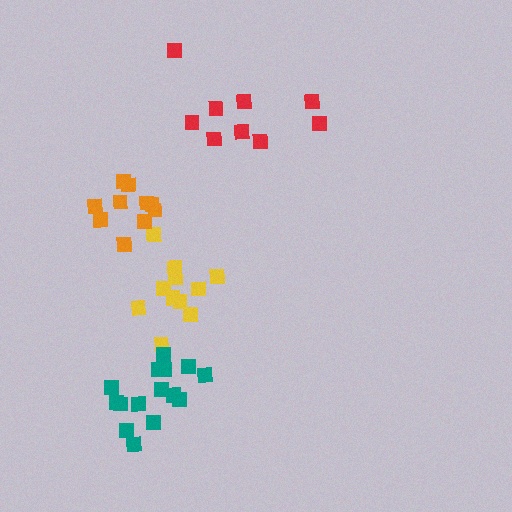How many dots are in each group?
Group 1: 9 dots, Group 2: 11 dots, Group 3: 10 dots, Group 4: 15 dots (45 total).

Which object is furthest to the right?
The red cluster is rightmost.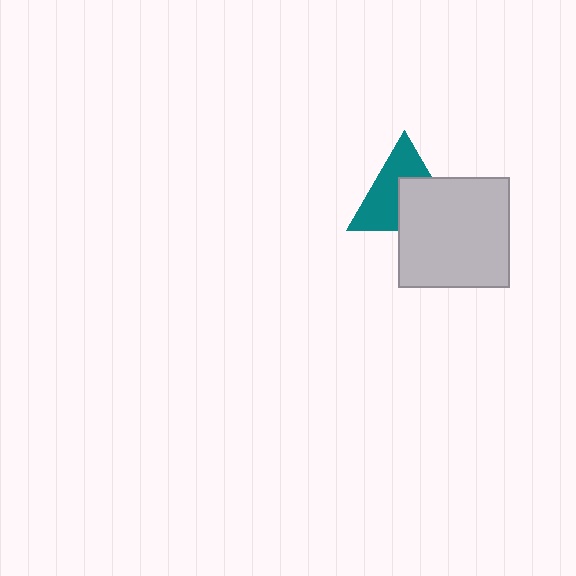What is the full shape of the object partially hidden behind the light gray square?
The partially hidden object is a teal triangle.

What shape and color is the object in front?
The object in front is a light gray square.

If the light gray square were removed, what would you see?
You would see the complete teal triangle.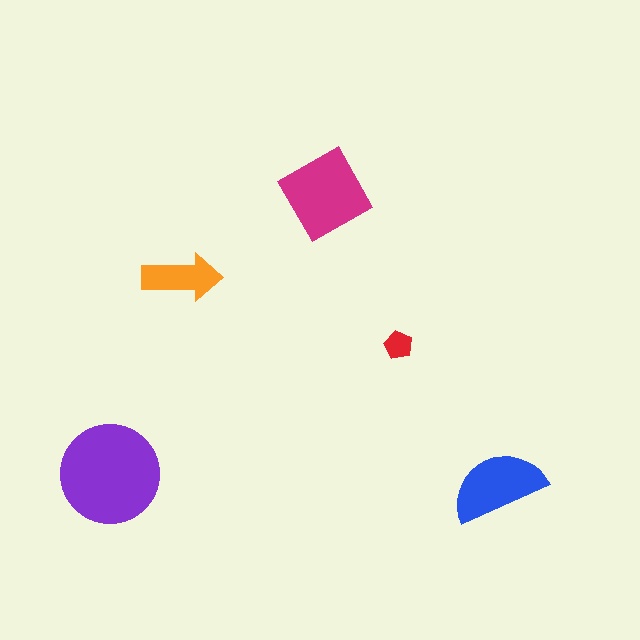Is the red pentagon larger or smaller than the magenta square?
Smaller.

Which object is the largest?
The purple circle.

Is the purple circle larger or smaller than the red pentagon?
Larger.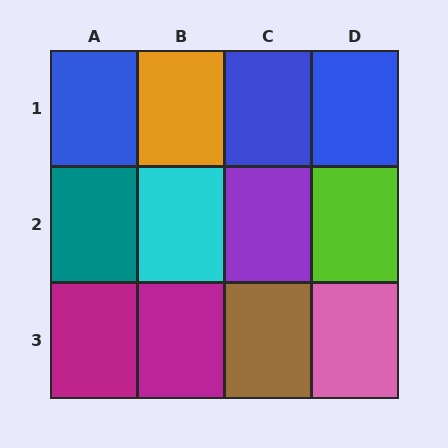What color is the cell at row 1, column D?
Blue.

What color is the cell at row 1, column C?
Blue.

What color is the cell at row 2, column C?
Purple.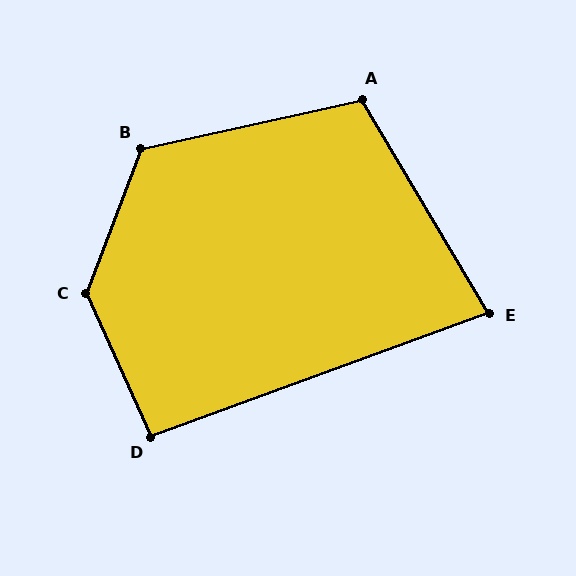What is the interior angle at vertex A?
Approximately 108 degrees (obtuse).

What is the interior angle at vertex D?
Approximately 94 degrees (approximately right).